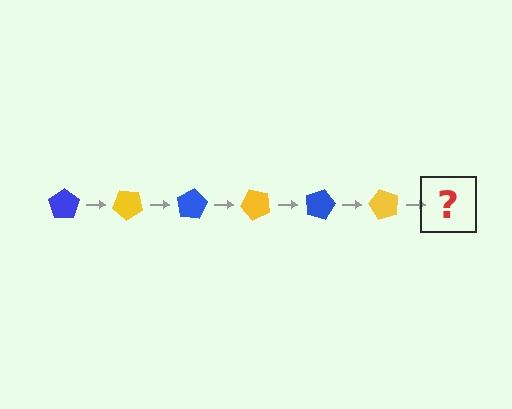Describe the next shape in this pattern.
It should be a blue pentagon, rotated 240 degrees from the start.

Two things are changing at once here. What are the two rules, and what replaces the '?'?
The two rules are that it rotates 40 degrees each step and the color cycles through blue and yellow. The '?' should be a blue pentagon, rotated 240 degrees from the start.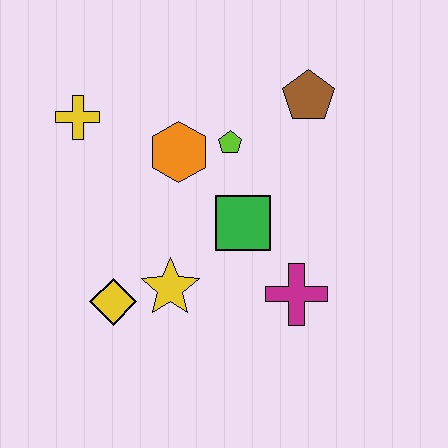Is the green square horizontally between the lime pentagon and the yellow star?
No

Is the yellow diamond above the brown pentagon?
No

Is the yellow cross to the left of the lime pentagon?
Yes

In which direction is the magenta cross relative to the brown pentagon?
The magenta cross is below the brown pentagon.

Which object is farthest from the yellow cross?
The magenta cross is farthest from the yellow cross.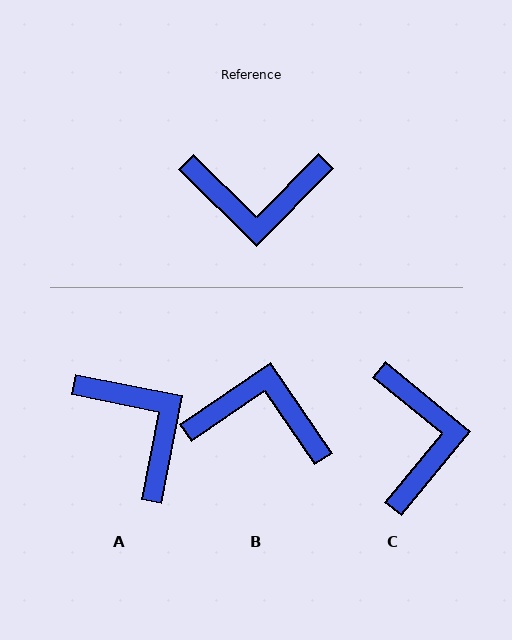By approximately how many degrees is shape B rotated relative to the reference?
Approximately 169 degrees counter-clockwise.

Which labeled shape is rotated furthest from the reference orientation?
B, about 169 degrees away.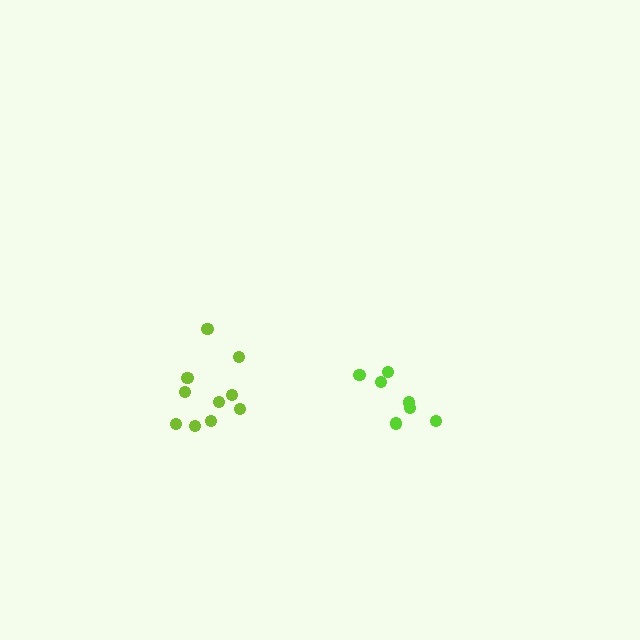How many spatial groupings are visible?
There are 2 spatial groupings.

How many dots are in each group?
Group 1: 7 dots, Group 2: 10 dots (17 total).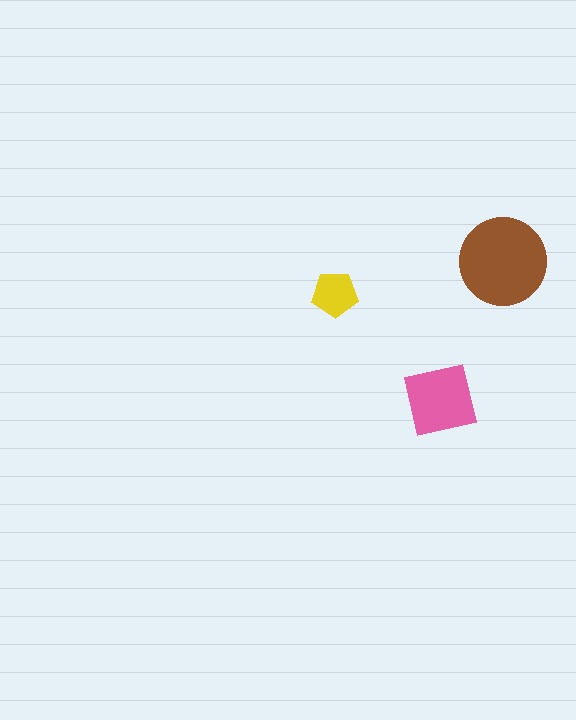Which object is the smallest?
The yellow pentagon.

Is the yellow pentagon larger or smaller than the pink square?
Smaller.